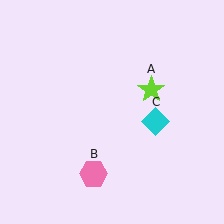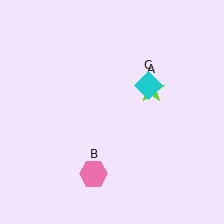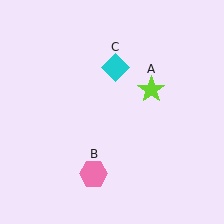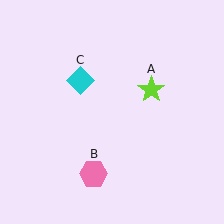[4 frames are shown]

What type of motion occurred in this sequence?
The cyan diamond (object C) rotated counterclockwise around the center of the scene.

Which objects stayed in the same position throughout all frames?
Lime star (object A) and pink hexagon (object B) remained stationary.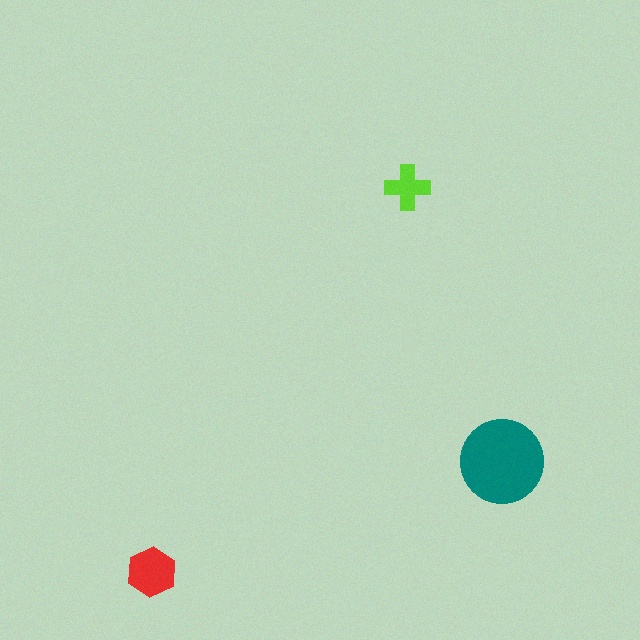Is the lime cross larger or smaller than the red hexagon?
Smaller.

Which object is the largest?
The teal circle.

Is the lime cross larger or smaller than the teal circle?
Smaller.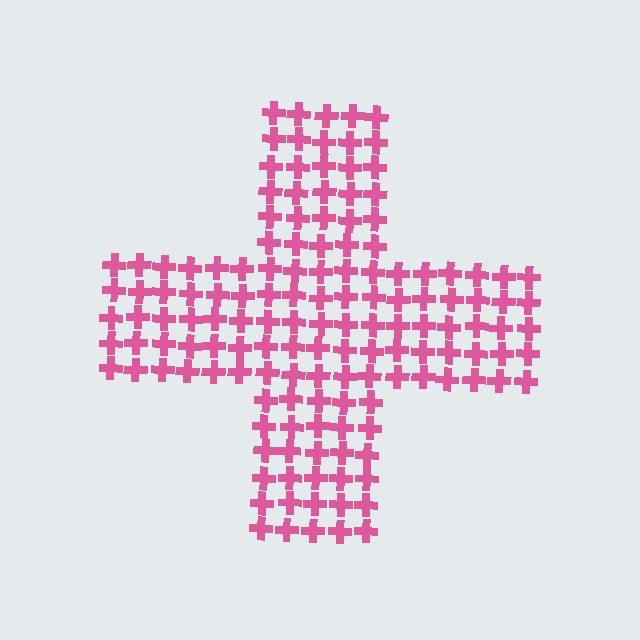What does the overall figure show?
The overall figure shows a cross.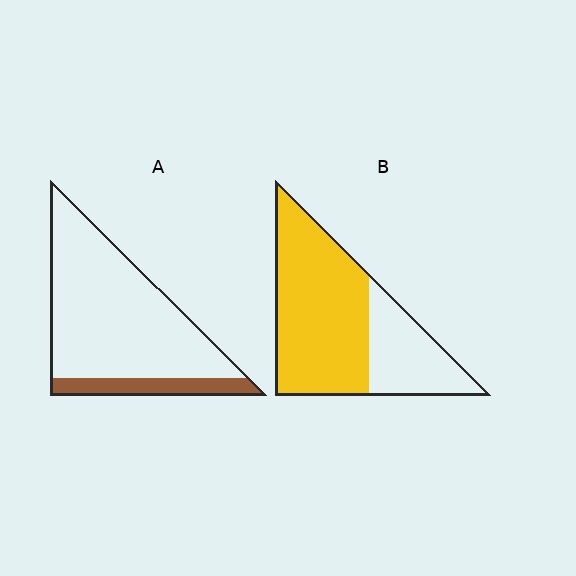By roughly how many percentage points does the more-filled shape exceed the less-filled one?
By roughly 50 percentage points (B over A).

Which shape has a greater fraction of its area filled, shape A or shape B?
Shape B.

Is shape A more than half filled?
No.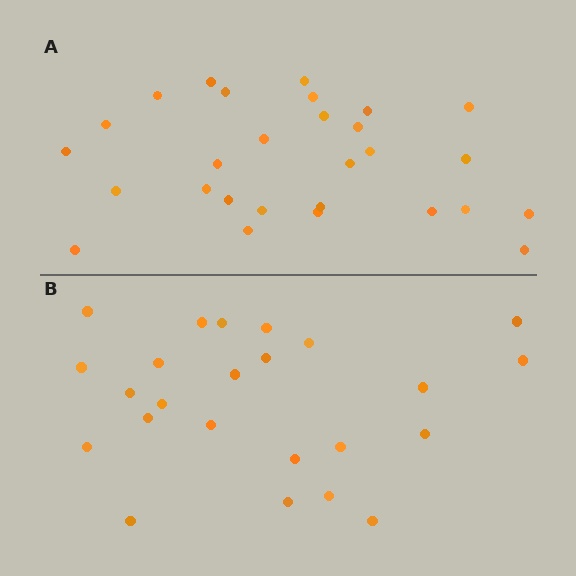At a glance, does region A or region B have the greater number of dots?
Region A (the top region) has more dots.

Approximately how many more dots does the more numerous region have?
Region A has about 4 more dots than region B.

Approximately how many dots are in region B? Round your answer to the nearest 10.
About 20 dots. (The exact count is 24, which rounds to 20.)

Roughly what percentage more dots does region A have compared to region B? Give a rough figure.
About 15% more.